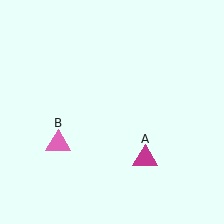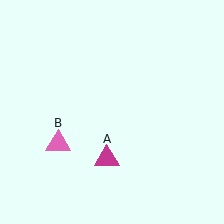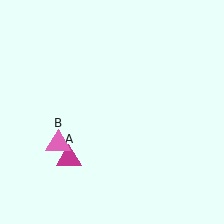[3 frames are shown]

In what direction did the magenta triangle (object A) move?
The magenta triangle (object A) moved left.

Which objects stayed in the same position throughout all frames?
Pink triangle (object B) remained stationary.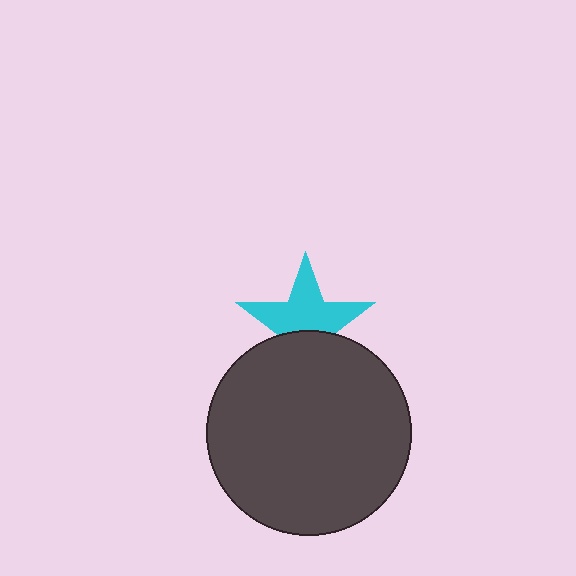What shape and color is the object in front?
The object in front is a dark gray circle.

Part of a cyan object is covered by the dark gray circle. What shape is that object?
It is a star.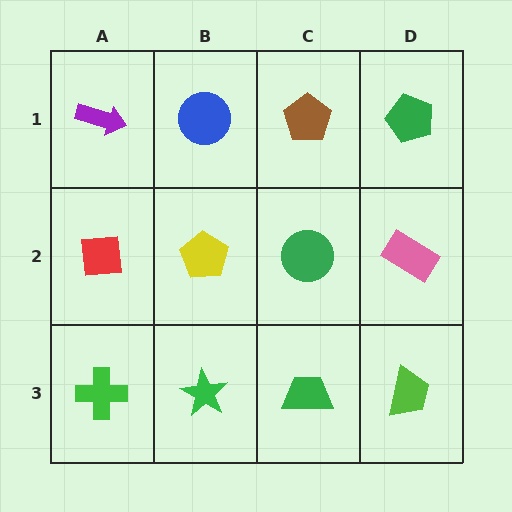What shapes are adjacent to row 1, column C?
A green circle (row 2, column C), a blue circle (row 1, column B), a green pentagon (row 1, column D).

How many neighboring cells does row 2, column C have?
4.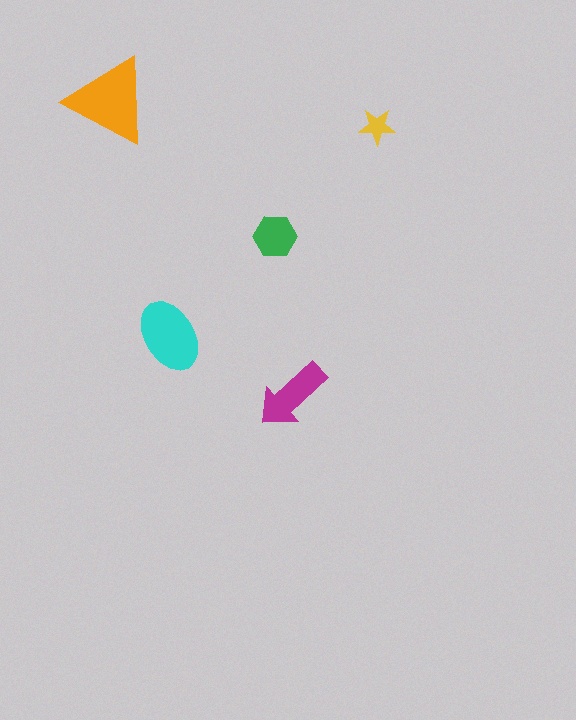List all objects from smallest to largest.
The yellow star, the green hexagon, the magenta arrow, the cyan ellipse, the orange triangle.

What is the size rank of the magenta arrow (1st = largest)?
3rd.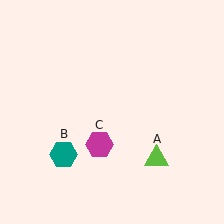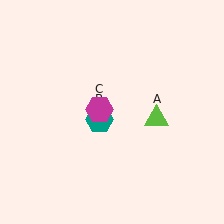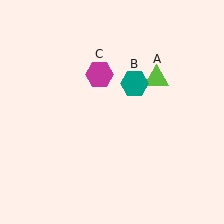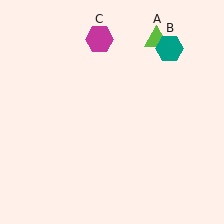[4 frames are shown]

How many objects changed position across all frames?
3 objects changed position: lime triangle (object A), teal hexagon (object B), magenta hexagon (object C).